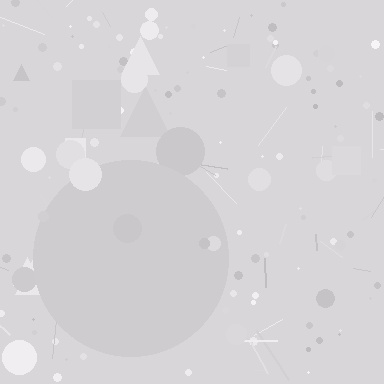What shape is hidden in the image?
A circle is hidden in the image.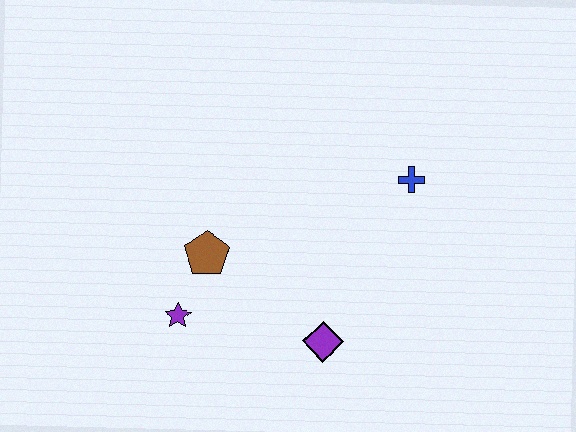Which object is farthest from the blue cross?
The purple star is farthest from the blue cross.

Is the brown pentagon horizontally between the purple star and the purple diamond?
Yes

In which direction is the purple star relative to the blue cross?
The purple star is to the left of the blue cross.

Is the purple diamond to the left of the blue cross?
Yes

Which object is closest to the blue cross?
The purple diamond is closest to the blue cross.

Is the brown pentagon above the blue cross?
No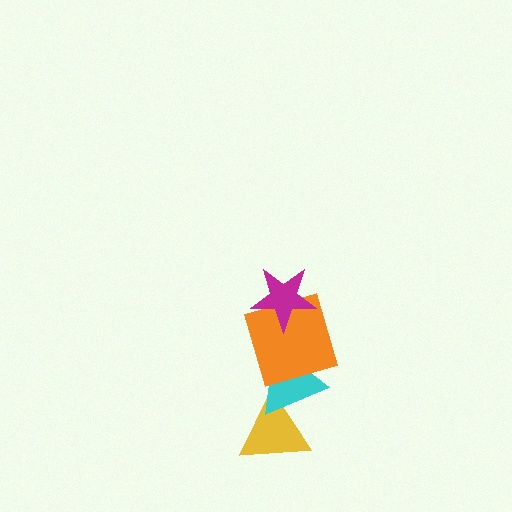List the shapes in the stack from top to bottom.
From top to bottom: the magenta star, the orange square, the cyan triangle, the yellow triangle.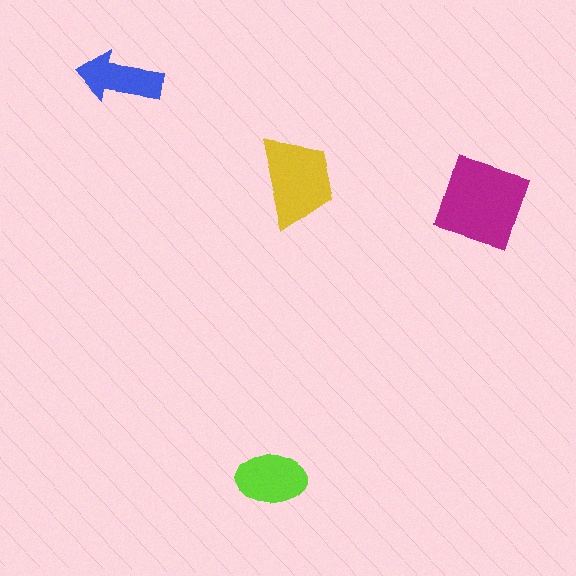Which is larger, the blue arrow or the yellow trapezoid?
The yellow trapezoid.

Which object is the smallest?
The blue arrow.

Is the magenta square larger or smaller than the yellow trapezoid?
Larger.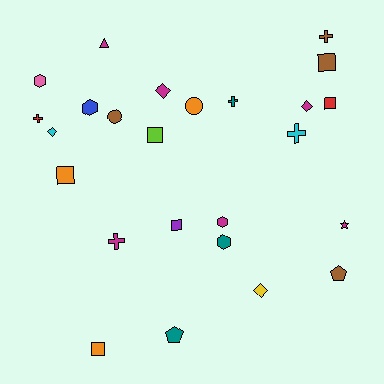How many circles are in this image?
There are 2 circles.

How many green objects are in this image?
There are no green objects.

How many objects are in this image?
There are 25 objects.